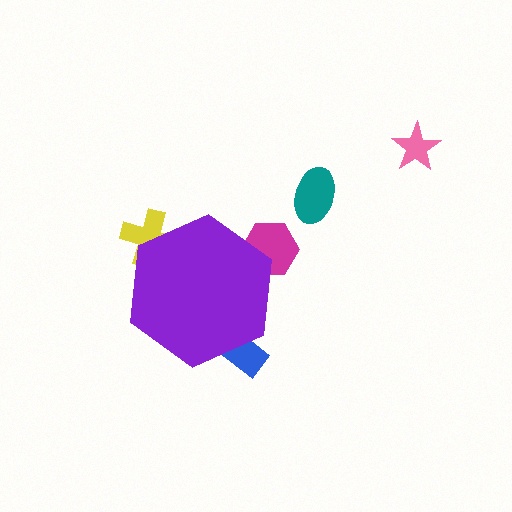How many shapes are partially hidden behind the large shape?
3 shapes are partially hidden.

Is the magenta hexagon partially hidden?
Yes, the magenta hexagon is partially hidden behind the purple hexagon.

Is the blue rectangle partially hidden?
Yes, the blue rectangle is partially hidden behind the purple hexagon.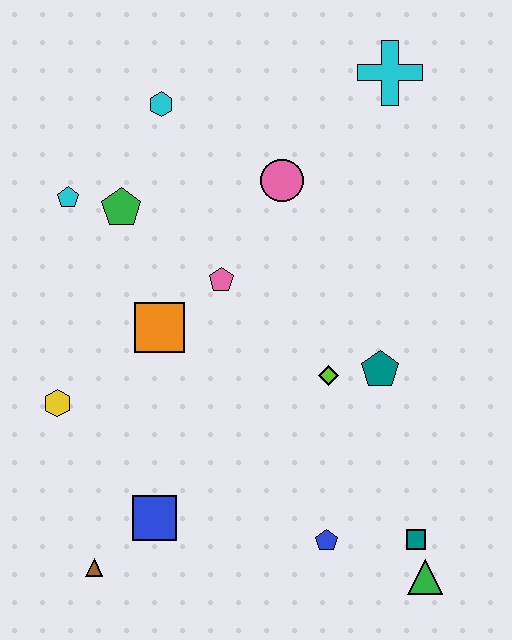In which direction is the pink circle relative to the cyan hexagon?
The pink circle is to the right of the cyan hexagon.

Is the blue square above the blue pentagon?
Yes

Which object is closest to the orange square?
The pink pentagon is closest to the orange square.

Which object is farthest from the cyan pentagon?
The green triangle is farthest from the cyan pentagon.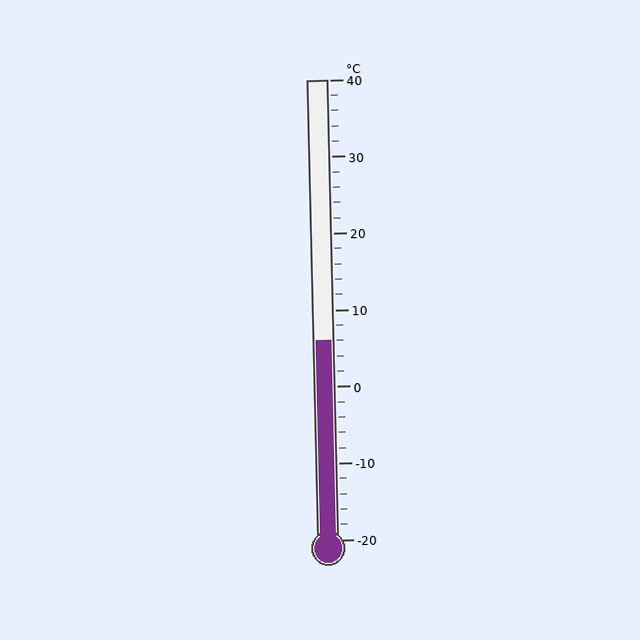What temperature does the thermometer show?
The thermometer shows approximately 6°C.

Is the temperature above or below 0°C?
The temperature is above 0°C.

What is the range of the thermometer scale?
The thermometer scale ranges from -20°C to 40°C.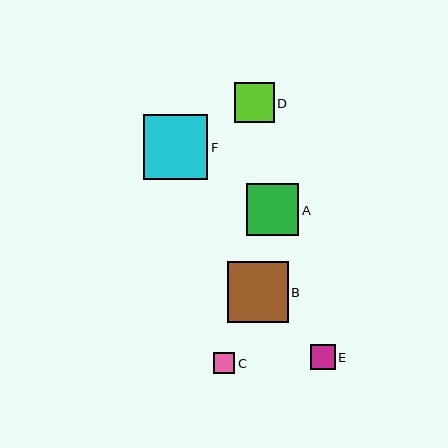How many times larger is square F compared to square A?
Square F is approximately 1.2 times the size of square A.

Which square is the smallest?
Square C is the smallest with a size of approximately 22 pixels.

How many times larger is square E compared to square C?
Square E is approximately 1.2 times the size of square C.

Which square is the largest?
Square F is the largest with a size of approximately 64 pixels.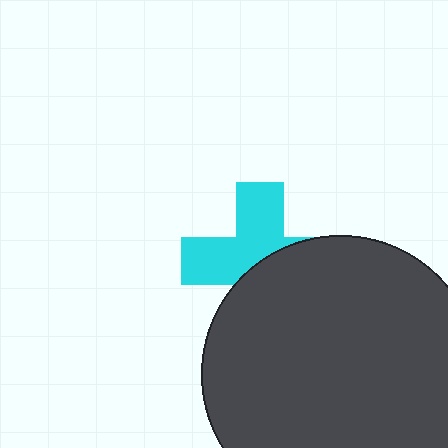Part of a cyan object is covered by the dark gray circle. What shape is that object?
It is a cross.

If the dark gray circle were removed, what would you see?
You would see the complete cyan cross.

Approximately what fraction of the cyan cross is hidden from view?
Roughly 49% of the cyan cross is hidden behind the dark gray circle.